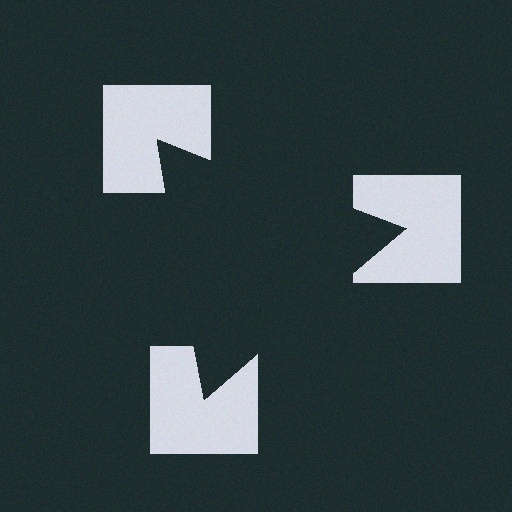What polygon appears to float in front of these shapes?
An illusory triangle — its edges are inferred from the aligned wedge cuts in the notched squares, not physically drawn.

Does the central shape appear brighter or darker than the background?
It typically appears slightly darker than the background, even though no actual brightness change is drawn.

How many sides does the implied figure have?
3 sides.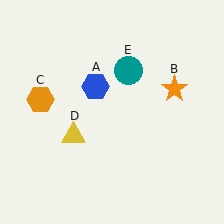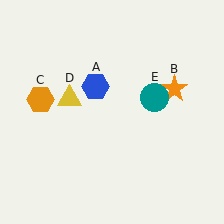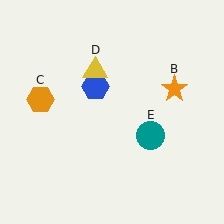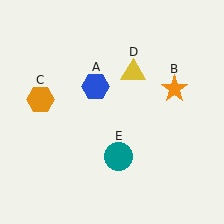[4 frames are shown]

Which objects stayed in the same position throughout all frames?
Blue hexagon (object A) and orange star (object B) and orange hexagon (object C) remained stationary.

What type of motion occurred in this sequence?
The yellow triangle (object D), teal circle (object E) rotated clockwise around the center of the scene.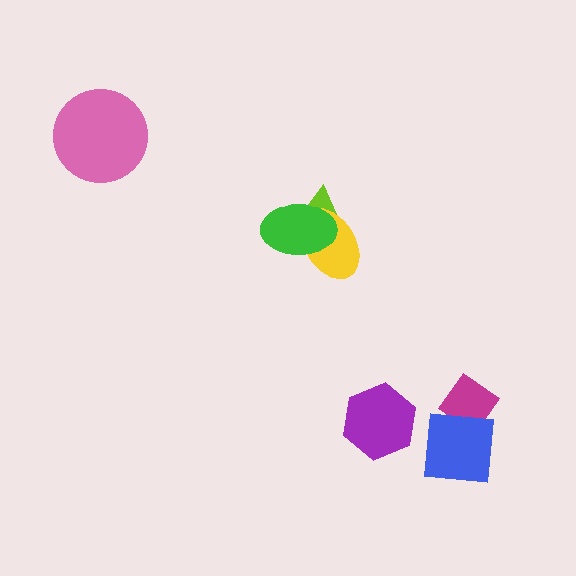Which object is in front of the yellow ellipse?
The green ellipse is in front of the yellow ellipse.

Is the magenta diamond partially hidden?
Yes, it is partially covered by another shape.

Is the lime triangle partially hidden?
Yes, it is partially covered by another shape.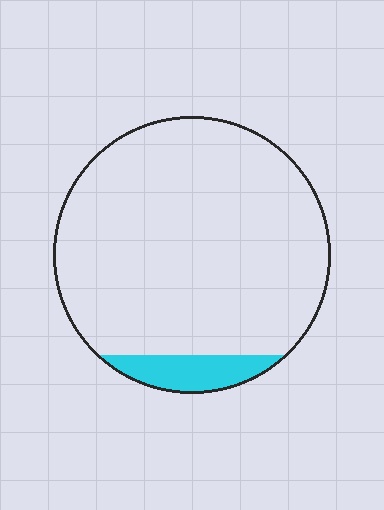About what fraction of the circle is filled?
About one tenth (1/10).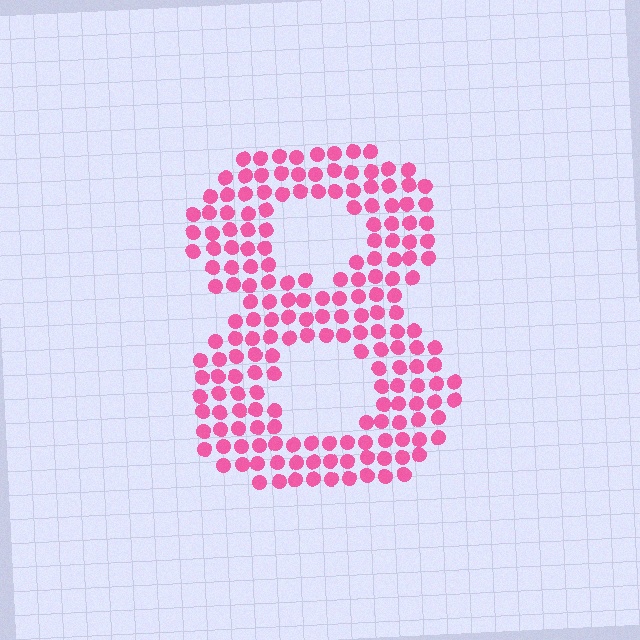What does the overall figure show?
The overall figure shows the digit 8.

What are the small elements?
The small elements are circles.